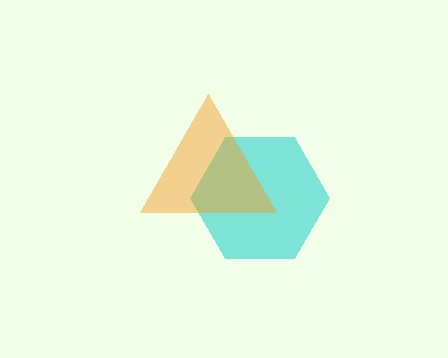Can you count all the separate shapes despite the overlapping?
Yes, there are 2 separate shapes.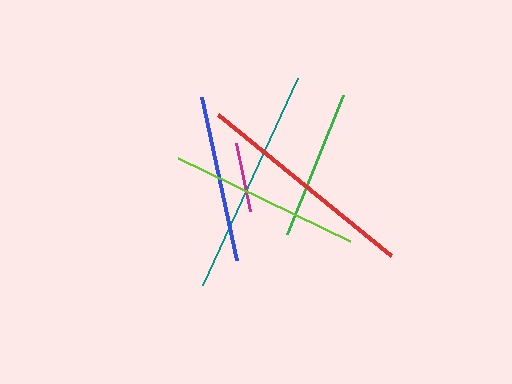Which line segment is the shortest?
The magenta line is the shortest at approximately 70 pixels.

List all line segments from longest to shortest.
From longest to shortest: teal, red, lime, blue, green, magenta.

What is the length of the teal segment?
The teal segment is approximately 228 pixels long.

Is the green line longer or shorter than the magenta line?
The green line is longer than the magenta line.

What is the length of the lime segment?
The lime segment is approximately 191 pixels long.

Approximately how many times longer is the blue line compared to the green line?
The blue line is approximately 1.1 times the length of the green line.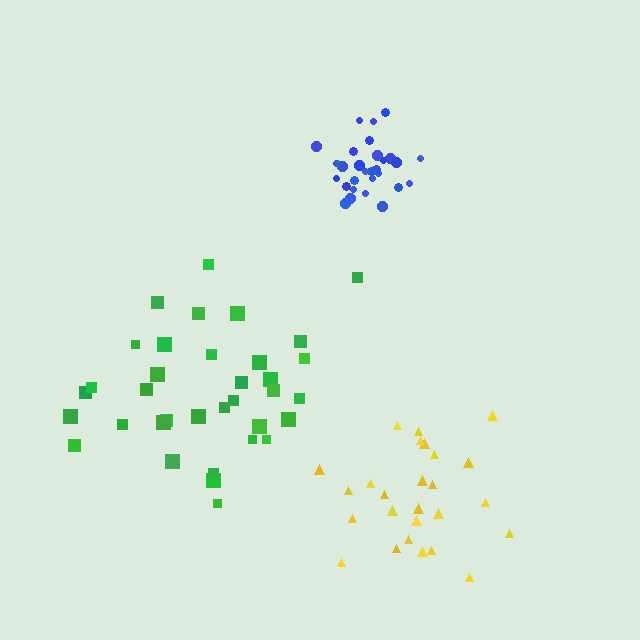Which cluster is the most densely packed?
Blue.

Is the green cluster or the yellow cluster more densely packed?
Yellow.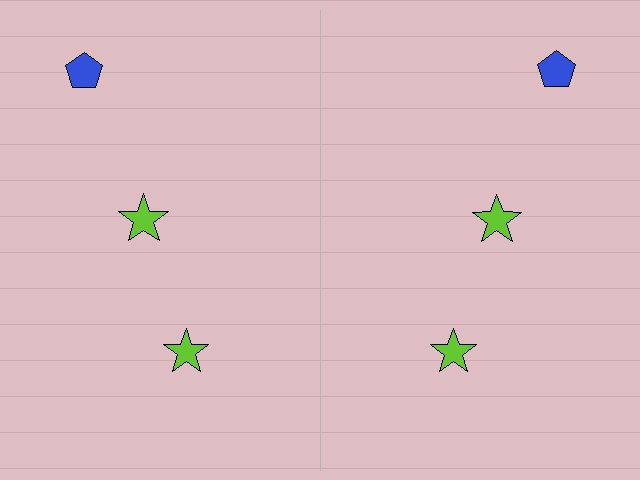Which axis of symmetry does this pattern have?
The pattern has a vertical axis of symmetry running through the center of the image.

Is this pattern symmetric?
Yes, this pattern has bilateral (reflection) symmetry.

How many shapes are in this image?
There are 6 shapes in this image.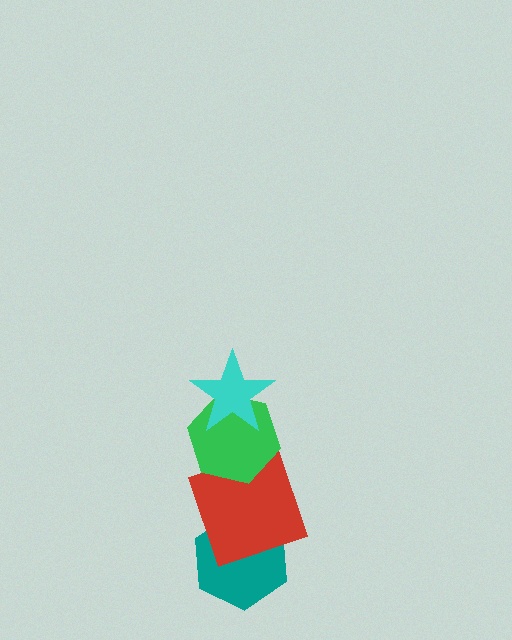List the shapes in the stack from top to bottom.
From top to bottom: the cyan star, the green hexagon, the red square, the teal hexagon.